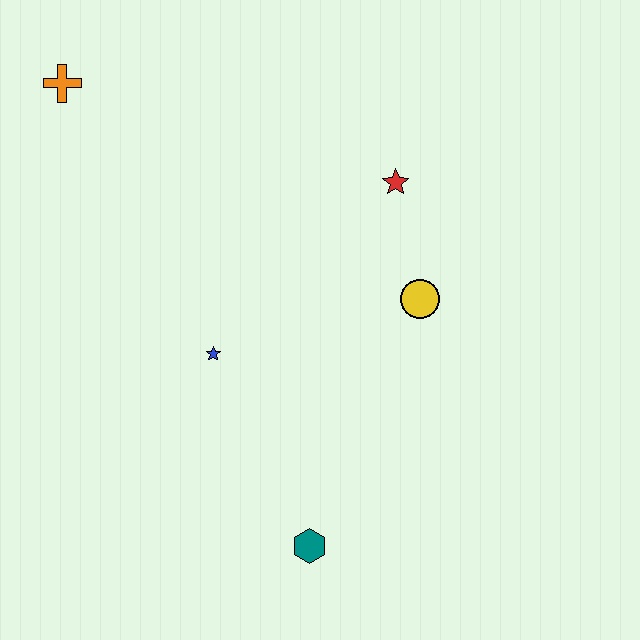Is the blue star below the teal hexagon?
No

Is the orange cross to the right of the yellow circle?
No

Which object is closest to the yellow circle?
The red star is closest to the yellow circle.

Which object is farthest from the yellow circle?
The orange cross is farthest from the yellow circle.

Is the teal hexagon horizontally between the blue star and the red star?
Yes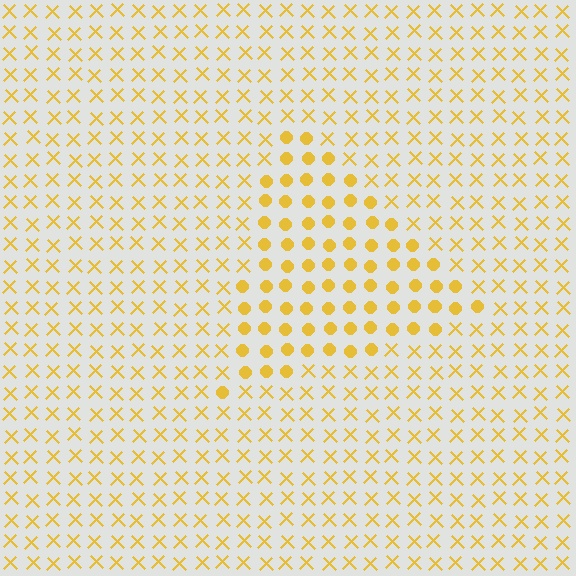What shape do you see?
I see a triangle.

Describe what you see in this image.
The image is filled with small yellow elements arranged in a uniform grid. A triangle-shaped region contains circles, while the surrounding area contains X marks. The boundary is defined purely by the change in element shape.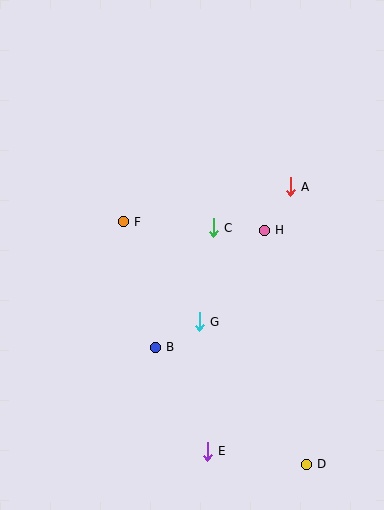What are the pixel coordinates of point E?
Point E is at (207, 451).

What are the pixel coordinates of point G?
Point G is at (199, 322).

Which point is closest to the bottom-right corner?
Point D is closest to the bottom-right corner.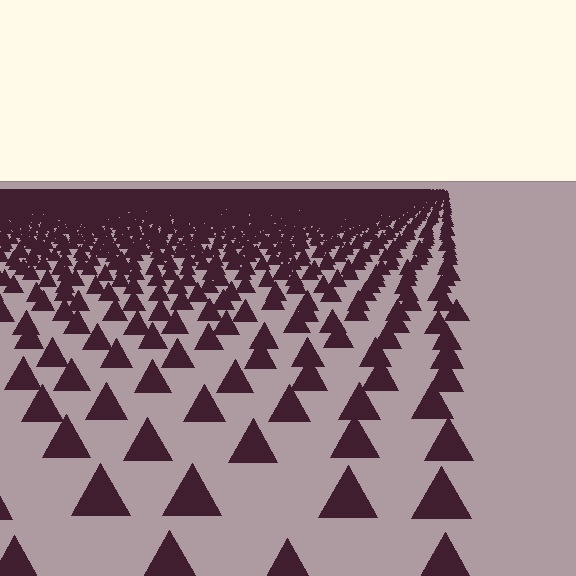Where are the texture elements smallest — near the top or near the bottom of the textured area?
Near the top.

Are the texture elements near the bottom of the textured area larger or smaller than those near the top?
Larger. Near the bottom, elements are closer to the viewer and appear at a bigger on-screen size.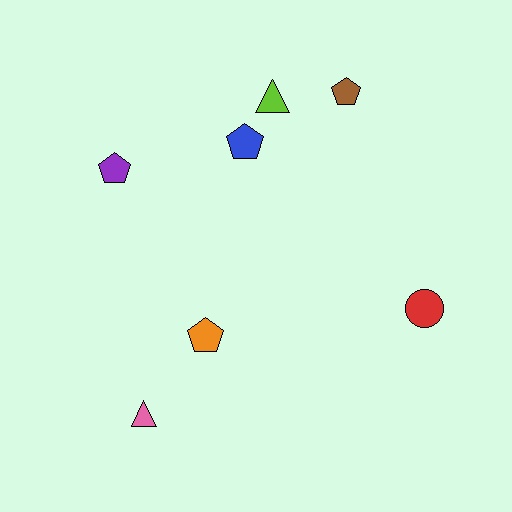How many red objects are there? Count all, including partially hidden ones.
There is 1 red object.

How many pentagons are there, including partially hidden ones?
There are 4 pentagons.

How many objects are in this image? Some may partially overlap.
There are 7 objects.